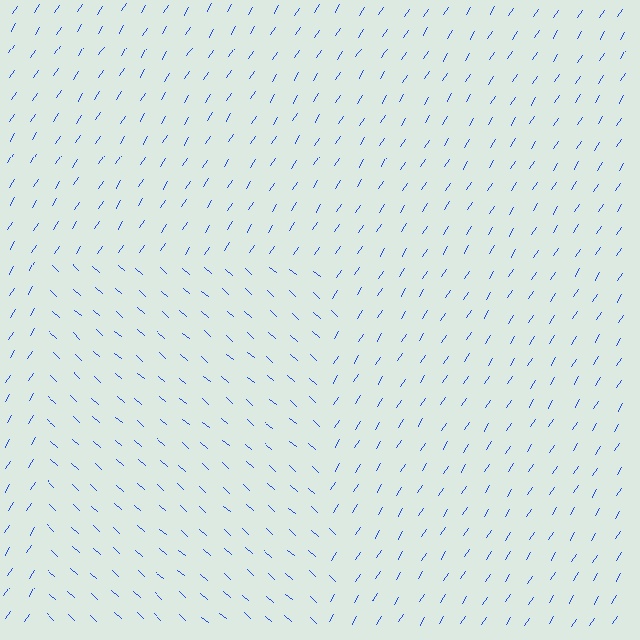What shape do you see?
I see a rectangle.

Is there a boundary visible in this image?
Yes, there is a texture boundary formed by a change in line orientation.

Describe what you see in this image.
The image is filled with small blue line segments. A rectangle region in the image has lines oriented differently from the surrounding lines, creating a visible texture boundary.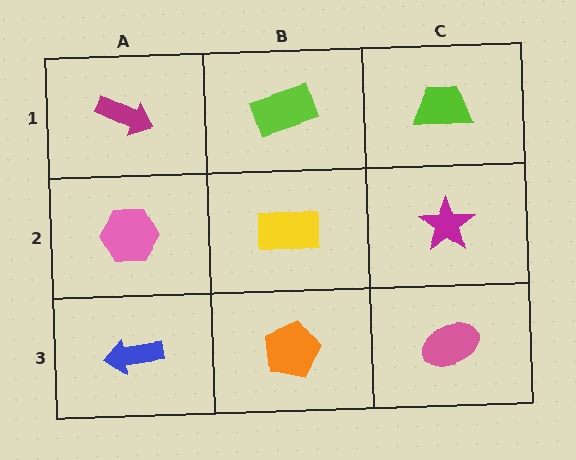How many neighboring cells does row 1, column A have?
2.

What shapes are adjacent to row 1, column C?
A magenta star (row 2, column C), a lime rectangle (row 1, column B).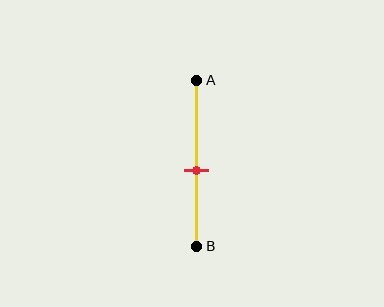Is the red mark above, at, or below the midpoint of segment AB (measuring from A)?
The red mark is below the midpoint of segment AB.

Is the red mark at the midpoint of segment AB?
No, the mark is at about 55% from A, not at the 50% midpoint.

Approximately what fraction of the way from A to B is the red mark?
The red mark is approximately 55% of the way from A to B.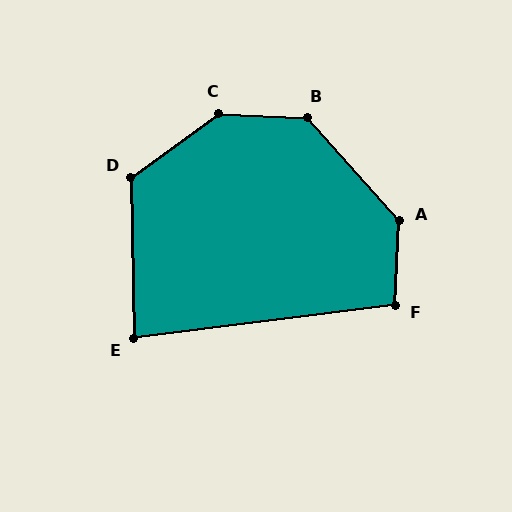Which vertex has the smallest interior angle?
E, at approximately 84 degrees.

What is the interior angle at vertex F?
Approximately 100 degrees (obtuse).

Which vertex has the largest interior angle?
C, at approximately 141 degrees.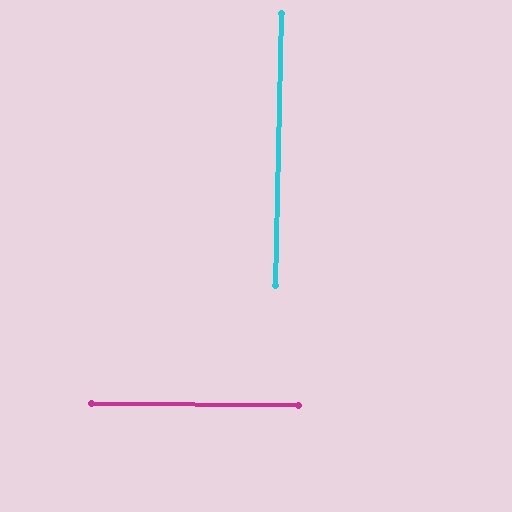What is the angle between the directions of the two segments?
Approximately 90 degrees.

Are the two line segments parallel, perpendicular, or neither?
Perpendicular — they meet at approximately 90°.